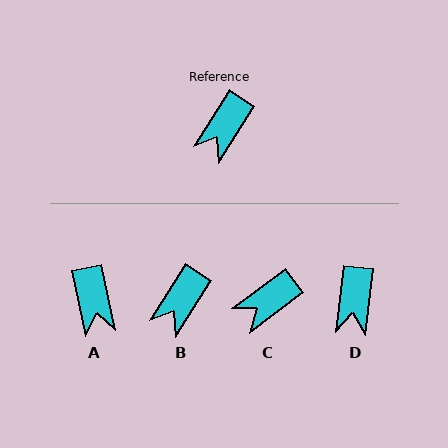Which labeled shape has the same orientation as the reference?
B.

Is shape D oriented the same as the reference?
No, it is off by about 26 degrees.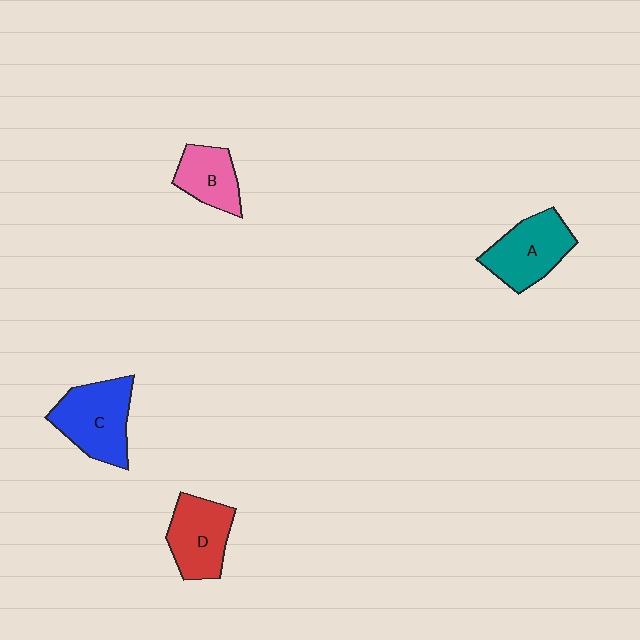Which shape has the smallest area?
Shape B (pink).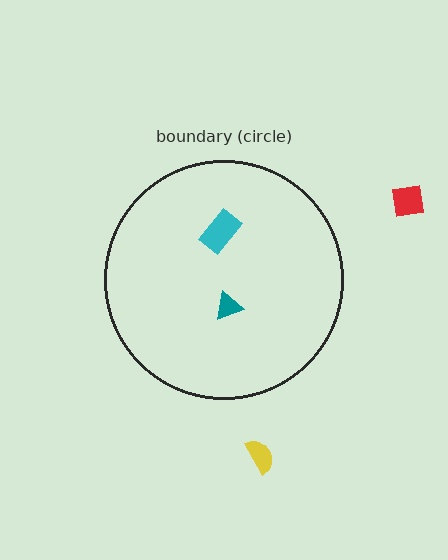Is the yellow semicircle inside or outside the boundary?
Outside.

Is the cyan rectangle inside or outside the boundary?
Inside.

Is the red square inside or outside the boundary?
Outside.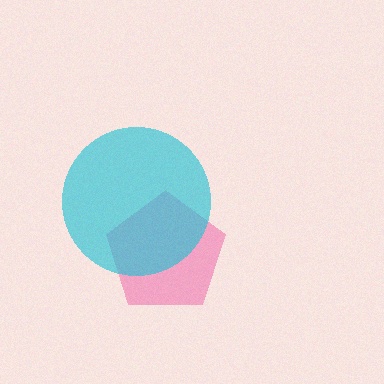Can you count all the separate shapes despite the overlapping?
Yes, there are 2 separate shapes.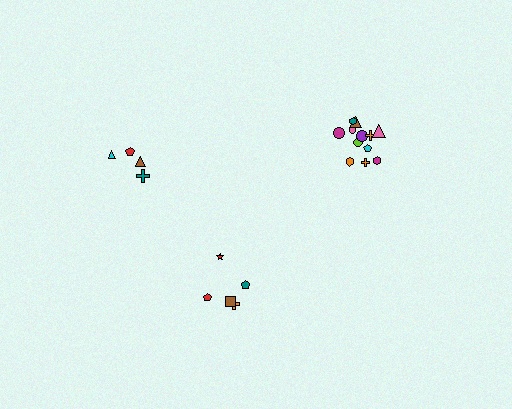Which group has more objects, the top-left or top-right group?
The top-right group.